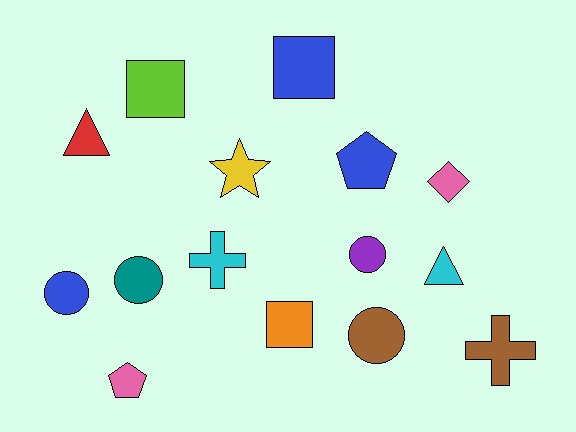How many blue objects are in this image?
There are 3 blue objects.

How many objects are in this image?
There are 15 objects.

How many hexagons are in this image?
There are no hexagons.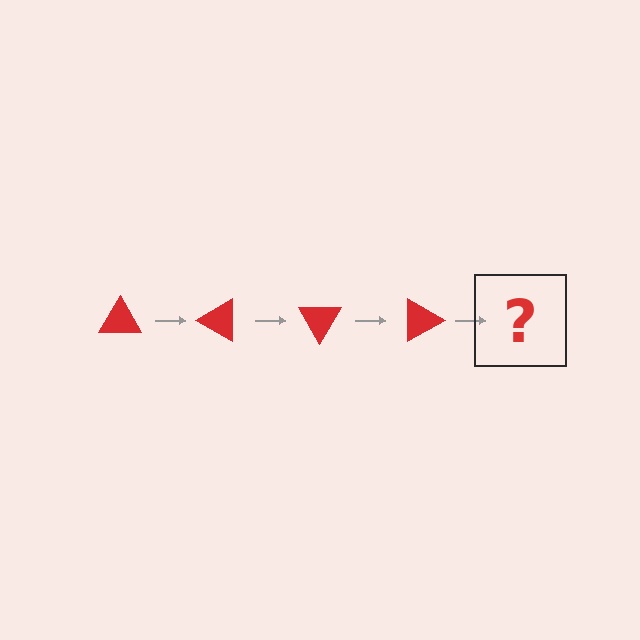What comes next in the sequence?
The next element should be a red triangle rotated 120 degrees.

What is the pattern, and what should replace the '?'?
The pattern is that the triangle rotates 30 degrees each step. The '?' should be a red triangle rotated 120 degrees.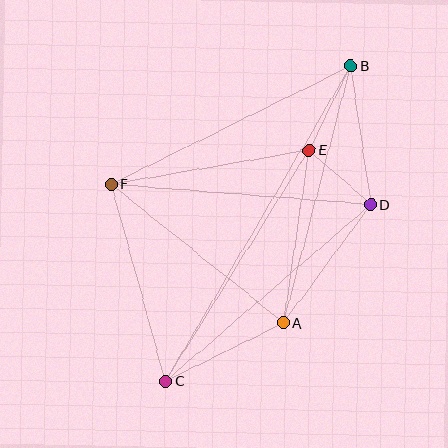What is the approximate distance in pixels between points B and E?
The distance between B and E is approximately 94 pixels.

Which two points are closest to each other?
Points D and E are closest to each other.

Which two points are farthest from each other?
Points B and C are farthest from each other.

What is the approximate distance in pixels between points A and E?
The distance between A and E is approximately 175 pixels.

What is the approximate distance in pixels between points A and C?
The distance between A and C is approximately 131 pixels.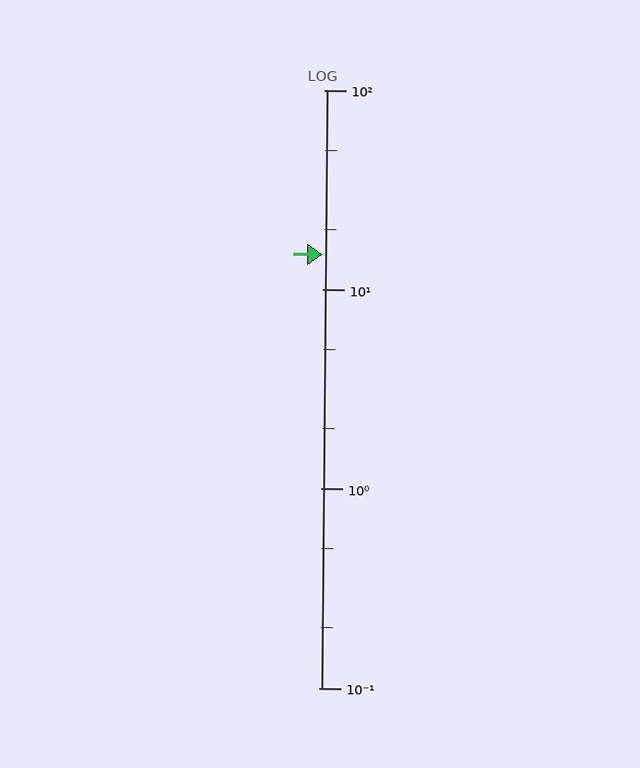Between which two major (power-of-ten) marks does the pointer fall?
The pointer is between 10 and 100.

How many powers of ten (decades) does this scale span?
The scale spans 3 decades, from 0.1 to 100.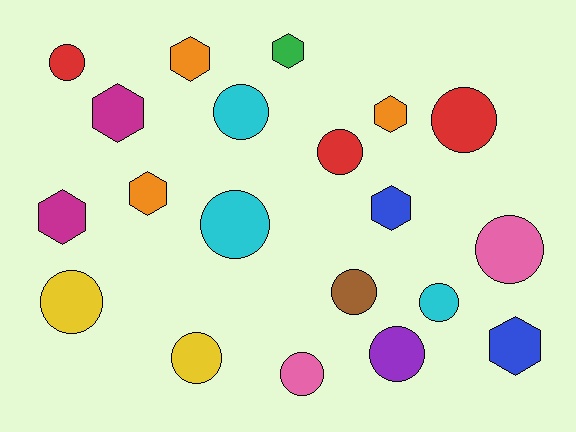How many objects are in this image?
There are 20 objects.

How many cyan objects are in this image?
There are 3 cyan objects.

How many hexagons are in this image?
There are 8 hexagons.